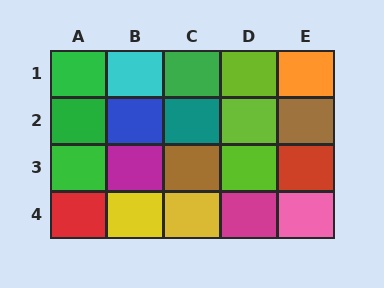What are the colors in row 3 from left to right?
Green, magenta, brown, lime, red.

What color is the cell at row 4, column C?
Yellow.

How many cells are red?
2 cells are red.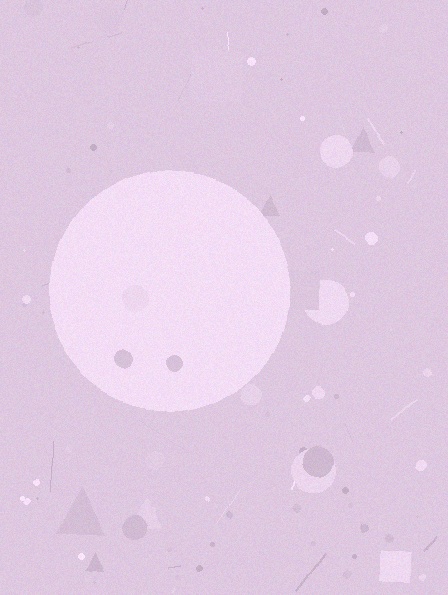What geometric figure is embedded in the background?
A circle is embedded in the background.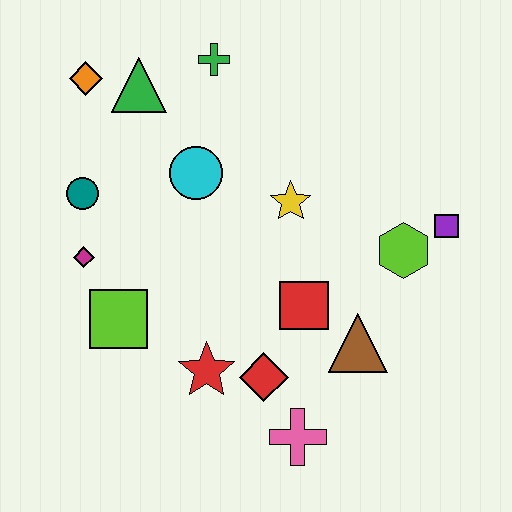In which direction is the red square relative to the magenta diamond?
The red square is to the right of the magenta diamond.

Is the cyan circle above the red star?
Yes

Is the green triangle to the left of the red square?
Yes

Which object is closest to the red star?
The red diamond is closest to the red star.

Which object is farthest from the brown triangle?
The orange diamond is farthest from the brown triangle.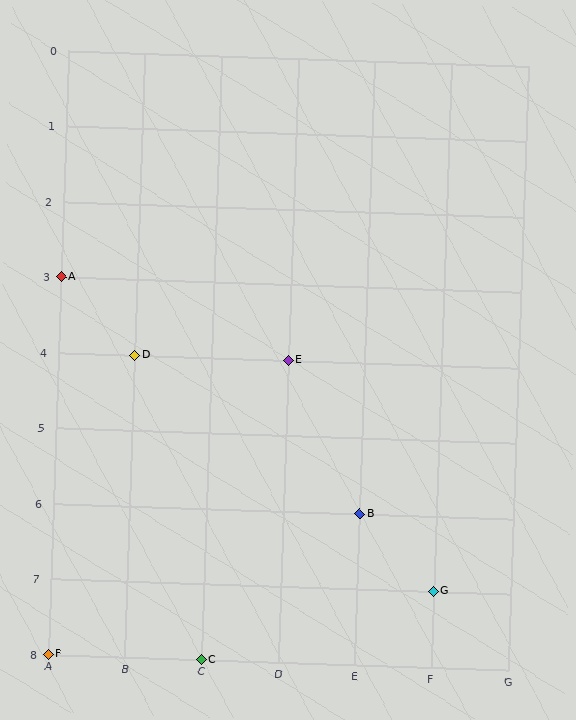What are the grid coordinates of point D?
Point D is at grid coordinates (B, 4).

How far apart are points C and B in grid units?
Points C and B are 2 columns and 2 rows apart (about 2.8 grid units diagonally).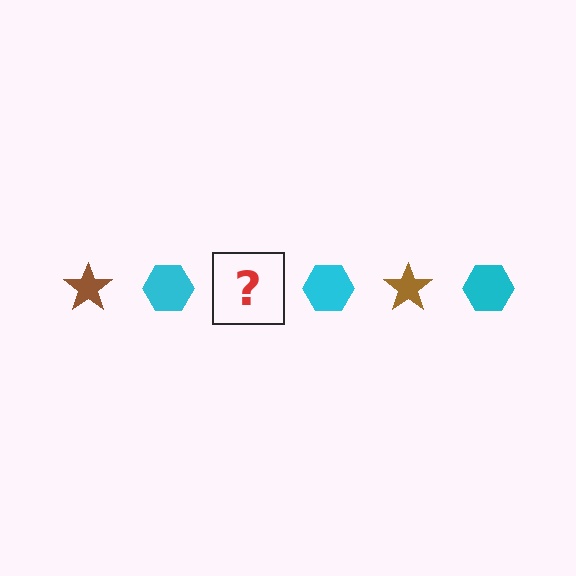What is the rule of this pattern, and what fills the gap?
The rule is that the pattern alternates between brown star and cyan hexagon. The gap should be filled with a brown star.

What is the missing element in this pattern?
The missing element is a brown star.